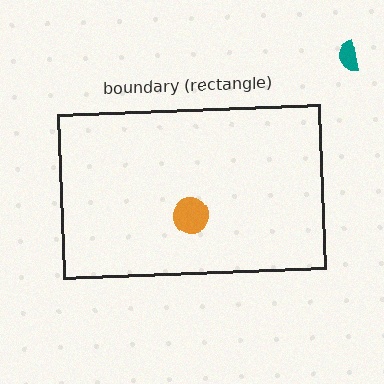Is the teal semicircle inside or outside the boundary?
Outside.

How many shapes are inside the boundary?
1 inside, 1 outside.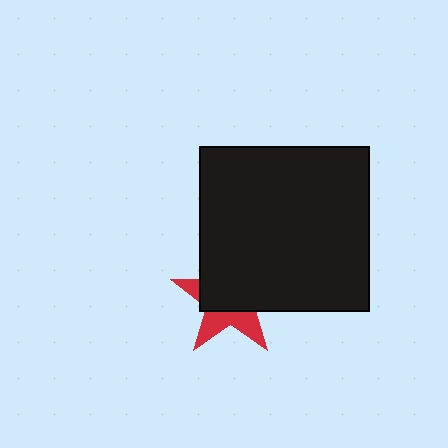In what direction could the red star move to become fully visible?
The red star could move down. That would shift it out from behind the black rectangle entirely.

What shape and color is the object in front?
The object in front is a black rectangle.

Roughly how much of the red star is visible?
A small part of it is visible (roughly 39%).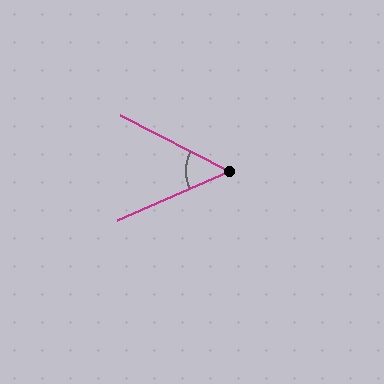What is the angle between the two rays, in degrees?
Approximately 51 degrees.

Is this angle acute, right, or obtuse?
It is acute.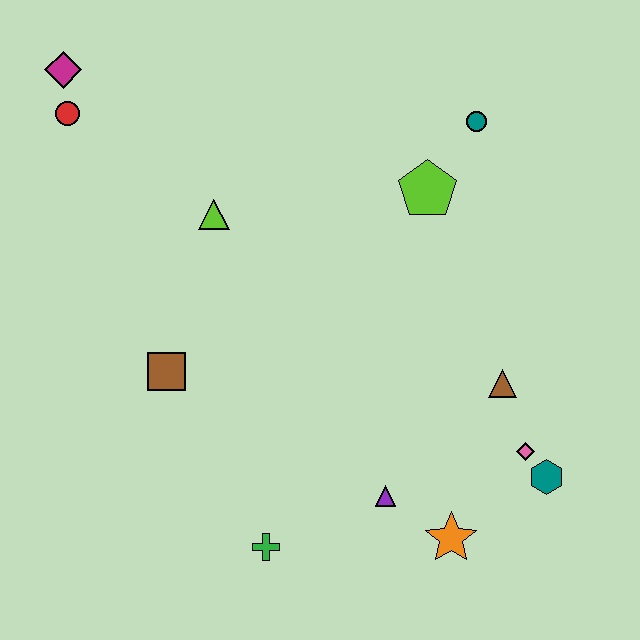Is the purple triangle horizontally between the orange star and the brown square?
Yes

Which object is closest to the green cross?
The purple triangle is closest to the green cross.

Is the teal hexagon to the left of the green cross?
No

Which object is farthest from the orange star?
The magenta diamond is farthest from the orange star.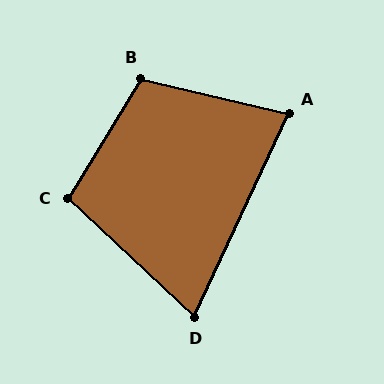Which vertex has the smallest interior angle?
D, at approximately 72 degrees.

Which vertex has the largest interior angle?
B, at approximately 108 degrees.